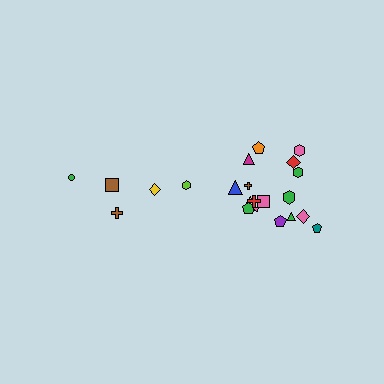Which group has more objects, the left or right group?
The right group.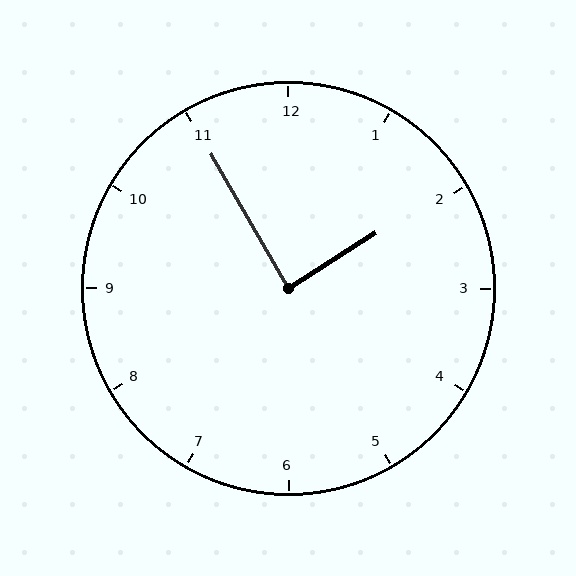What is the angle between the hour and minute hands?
Approximately 88 degrees.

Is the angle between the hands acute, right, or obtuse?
It is right.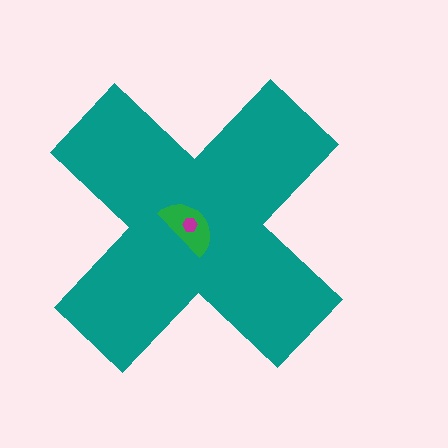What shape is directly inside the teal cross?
The green semicircle.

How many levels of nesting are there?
3.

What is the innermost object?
The magenta hexagon.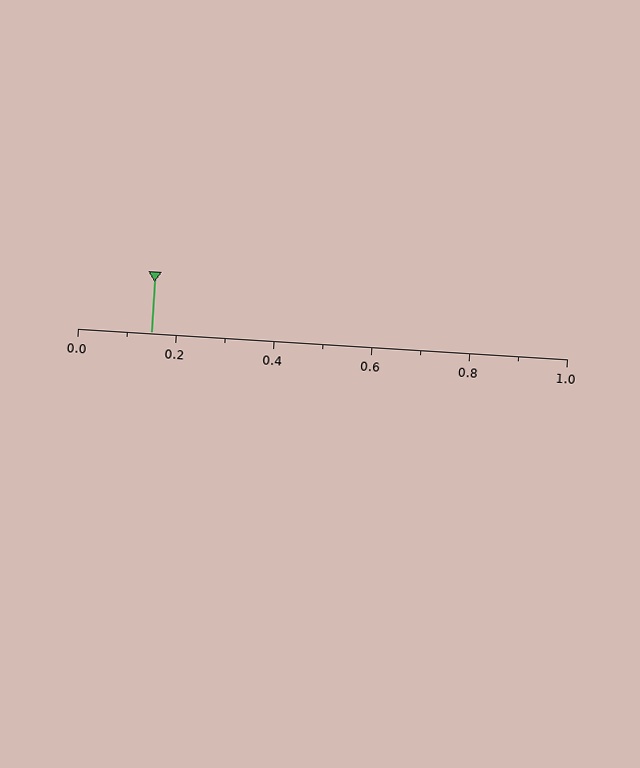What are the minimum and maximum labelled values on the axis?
The axis runs from 0.0 to 1.0.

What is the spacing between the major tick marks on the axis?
The major ticks are spaced 0.2 apart.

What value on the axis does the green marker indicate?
The marker indicates approximately 0.15.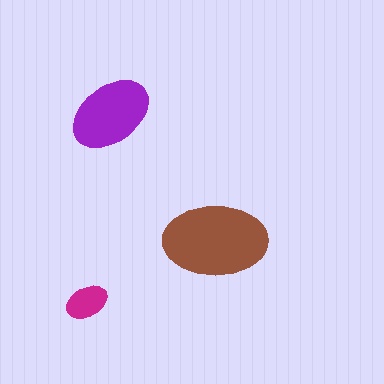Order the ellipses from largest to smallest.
the brown one, the purple one, the magenta one.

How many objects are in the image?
There are 3 objects in the image.